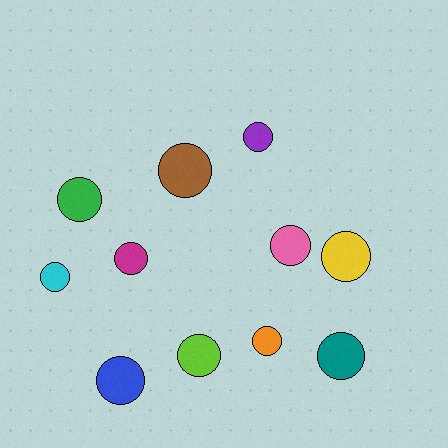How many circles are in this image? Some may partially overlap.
There are 11 circles.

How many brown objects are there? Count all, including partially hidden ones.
There is 1 brown object.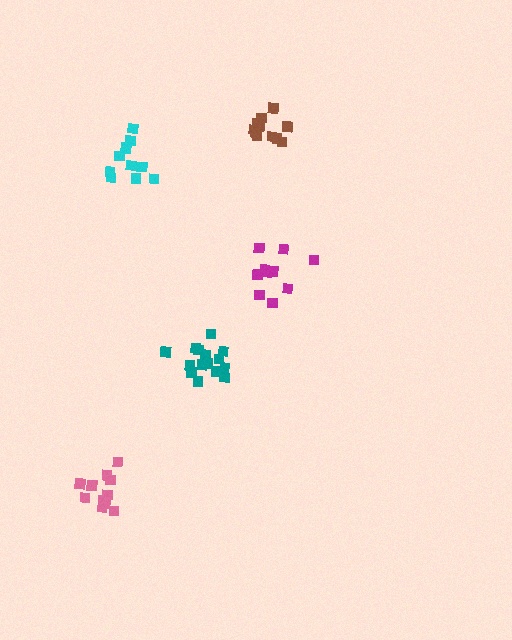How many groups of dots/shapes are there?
There are 5 groups.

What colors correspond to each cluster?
The clusters are colored: pink, brown, magenta, cyan, teal.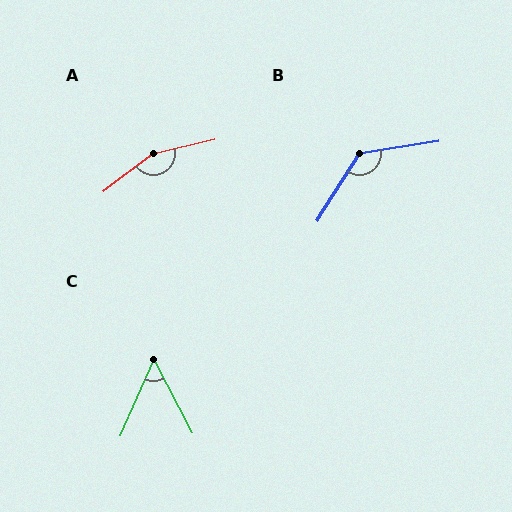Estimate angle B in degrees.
Approximately 131 degrees.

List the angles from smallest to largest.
C (51°), B (131°), A (156°).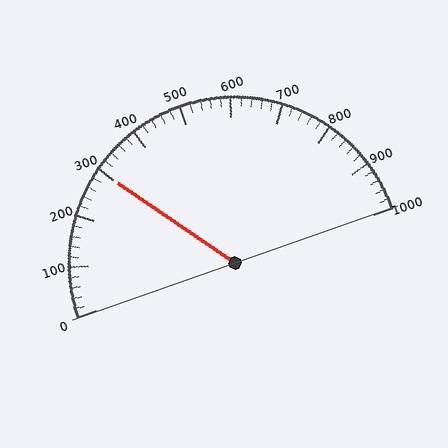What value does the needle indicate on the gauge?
The needle indicates approximately 300.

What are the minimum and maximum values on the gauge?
The gauge ranges from 0 to 1000.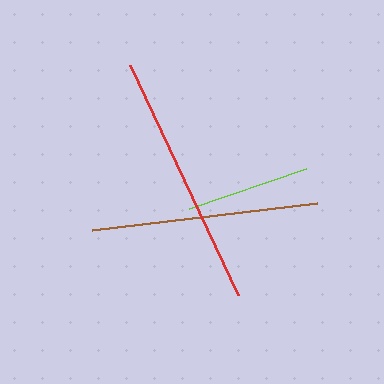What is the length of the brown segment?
The brown segment is approximately 226 pixels long.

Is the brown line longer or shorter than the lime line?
The brown line is longer than the lime line.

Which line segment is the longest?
The red line is the longest at approximately 254 pixels.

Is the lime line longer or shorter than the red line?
The red line is longer than the lime line.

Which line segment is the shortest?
The lime line is the shortest at approximately 124 pixels.